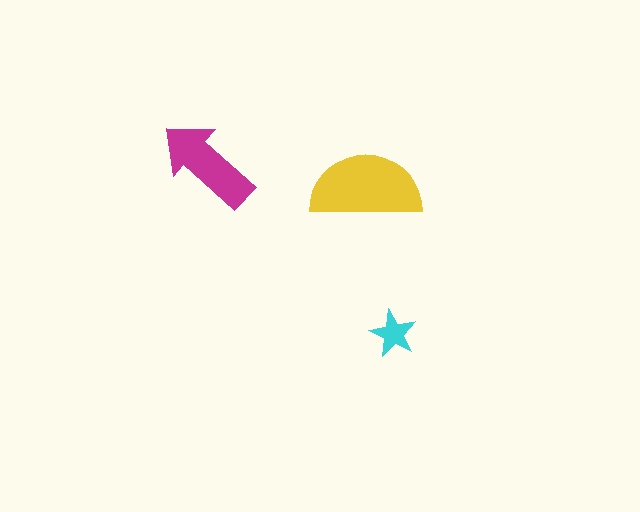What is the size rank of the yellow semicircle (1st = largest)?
1st.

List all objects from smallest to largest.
The cyan star, the magenta arrow, the yellow semicircle.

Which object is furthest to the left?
The magenta arrow is leftmost.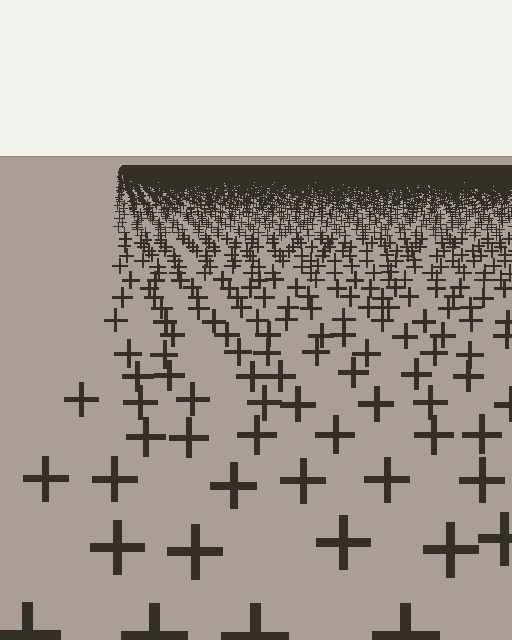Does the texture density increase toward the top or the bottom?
Density increases toward the top.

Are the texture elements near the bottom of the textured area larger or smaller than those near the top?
Larger. Near the bottom, elements are closer to the viewer and appear at a bigger on-screen size.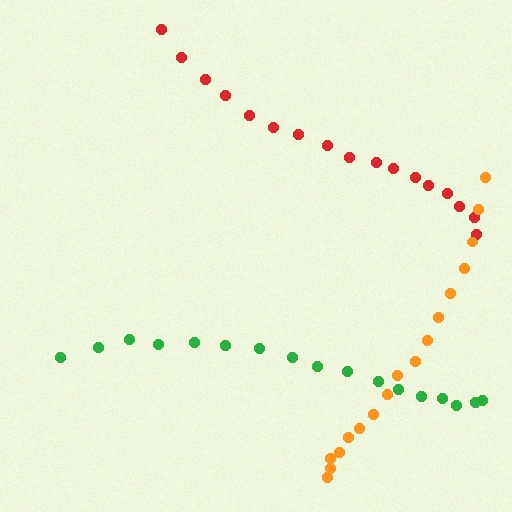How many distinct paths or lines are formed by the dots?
There are 3 distinct paths.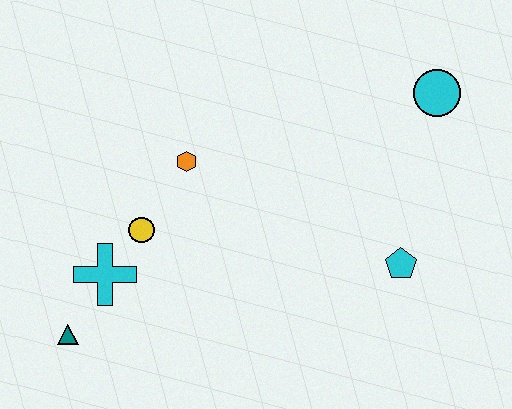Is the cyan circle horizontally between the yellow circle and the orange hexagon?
No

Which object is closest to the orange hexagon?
The yellow circle is closest to the orange hexagon.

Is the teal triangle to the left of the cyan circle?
Yes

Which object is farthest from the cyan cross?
The cyan circle is farthest from the cyan cross.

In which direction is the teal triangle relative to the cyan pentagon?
The teal triangle is to the left of the cyan pentagon.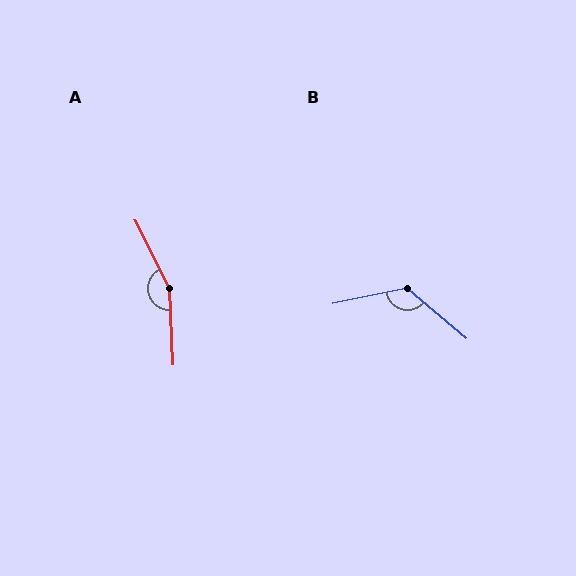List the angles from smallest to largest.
B (128°), A (156°).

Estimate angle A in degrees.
Approximately 156 degrees.